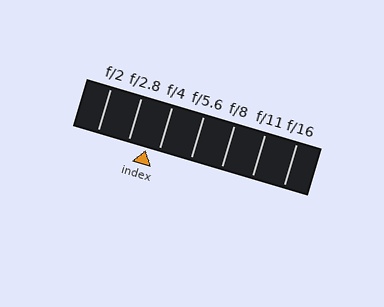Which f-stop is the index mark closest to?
The index mark is closest to f/4.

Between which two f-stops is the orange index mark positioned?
The index mark is between f/2.8 and f/4.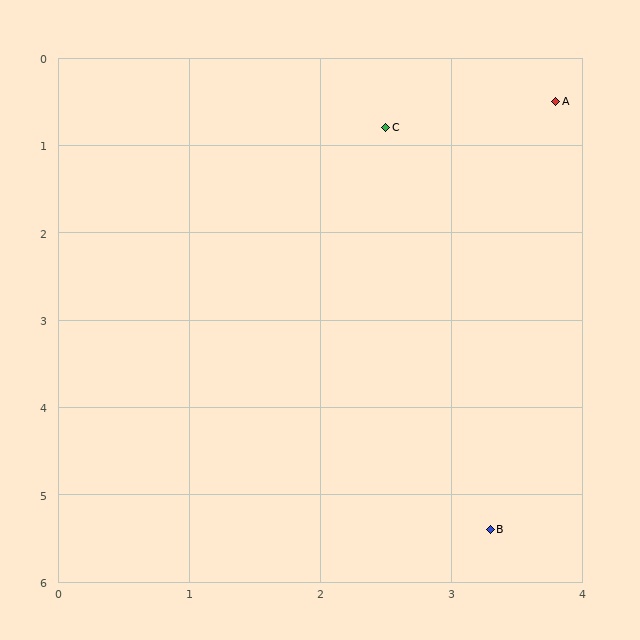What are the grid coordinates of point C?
Point C is at approximately (2.5, 0.8).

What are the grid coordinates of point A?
Point A is at approximately (3.8, 0.5).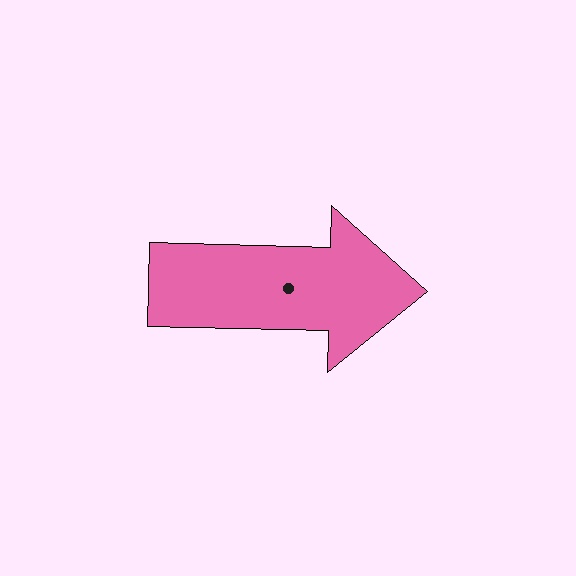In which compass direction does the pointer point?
East.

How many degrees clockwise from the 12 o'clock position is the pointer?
Approximately 91 degrees.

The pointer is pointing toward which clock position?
Roughly 3 o'clock.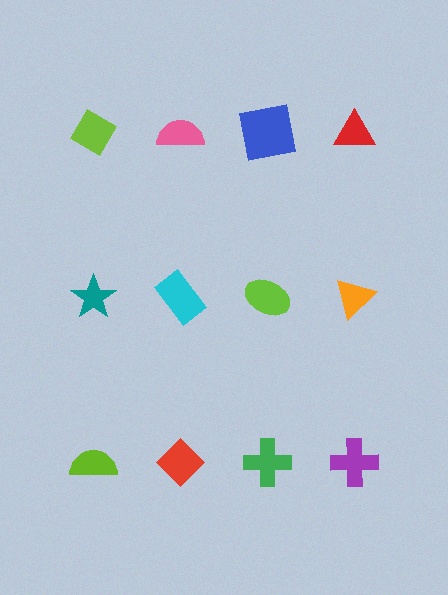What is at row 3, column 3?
A green cross.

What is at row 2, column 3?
A lime ellipse.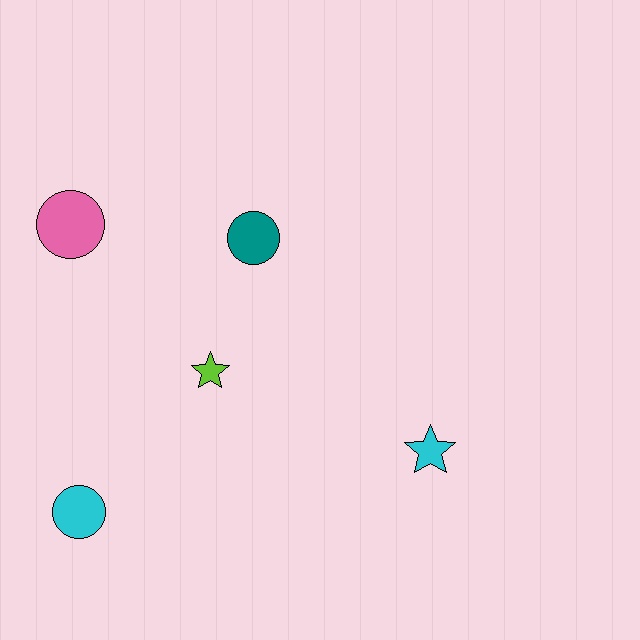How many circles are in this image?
There are 3 circles.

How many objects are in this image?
There are 5 objects.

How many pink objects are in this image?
There is 1 pink object.